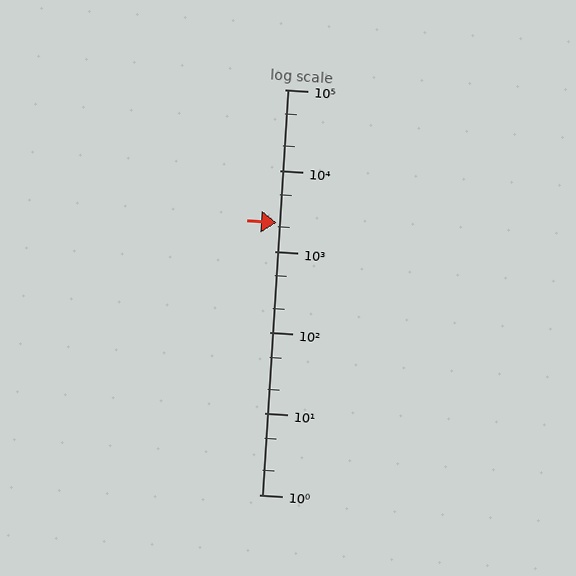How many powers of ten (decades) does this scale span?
The scale spans 5 decades, from 1 to 100000.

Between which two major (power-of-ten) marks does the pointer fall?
The pointer is between 1000 and 10000.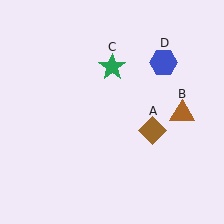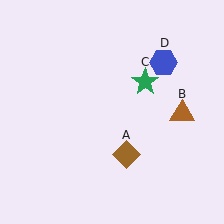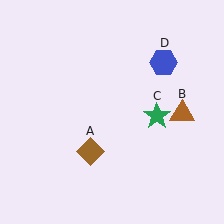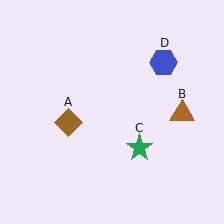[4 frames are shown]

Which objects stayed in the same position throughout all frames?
Brown triangle (object B) and blue hexagon (object D) remained stationary.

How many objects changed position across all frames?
2 objects changed position: brown diamond (object A), green star (object C).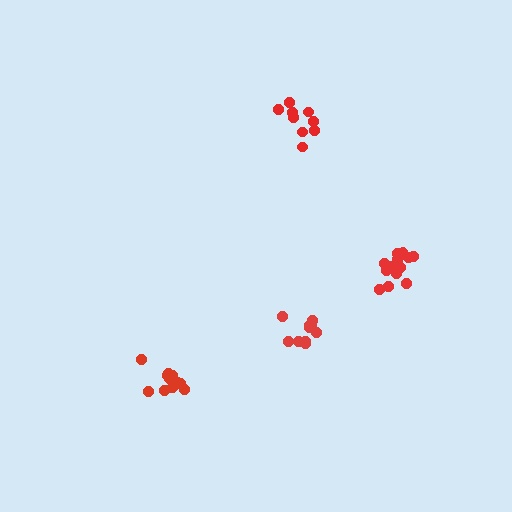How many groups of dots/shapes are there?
There are 4 groups.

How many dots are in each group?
Group 1: 11 dots, Group 2: 10 dots, Group 3: 14 dots, Group 4: 9 dots (44 total).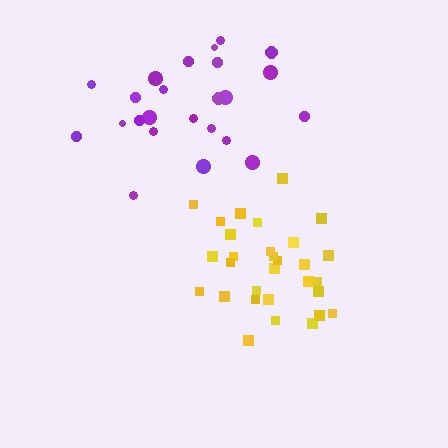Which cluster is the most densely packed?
Yellow.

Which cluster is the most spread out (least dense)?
Purple.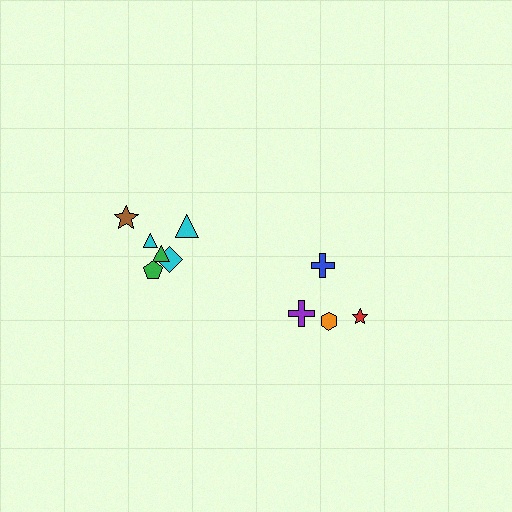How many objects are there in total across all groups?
There are 10 objects.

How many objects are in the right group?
There are 4 objects.